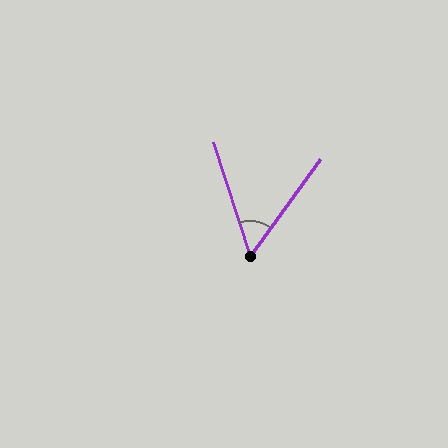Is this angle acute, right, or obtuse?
It is acute.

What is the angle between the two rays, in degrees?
Approximately 54 degrees.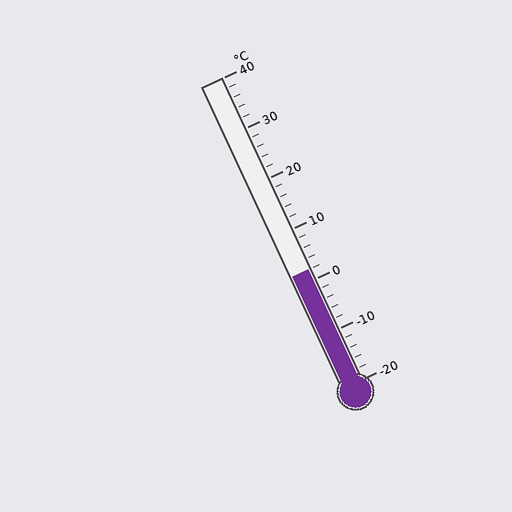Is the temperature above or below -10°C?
The temperature is above -10°C.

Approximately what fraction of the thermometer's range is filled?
The thermometer is filled to approximately 35% of its range.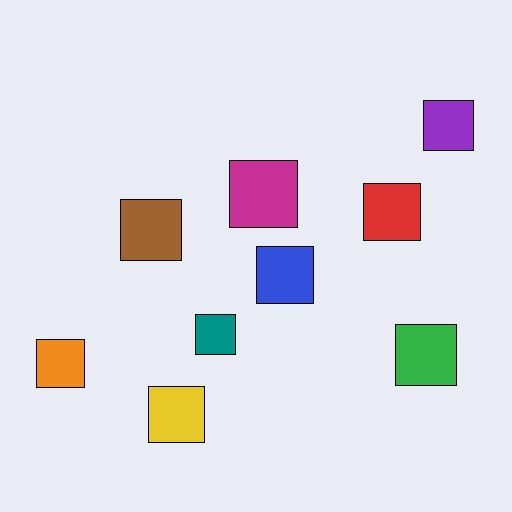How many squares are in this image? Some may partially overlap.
There are 9 squares.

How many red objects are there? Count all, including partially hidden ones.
There is 1 red object.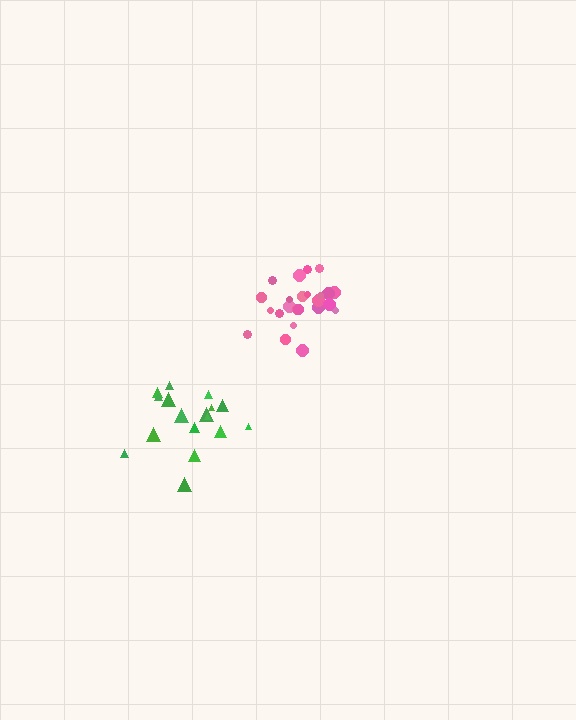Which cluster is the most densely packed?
Pink.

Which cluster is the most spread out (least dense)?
Green.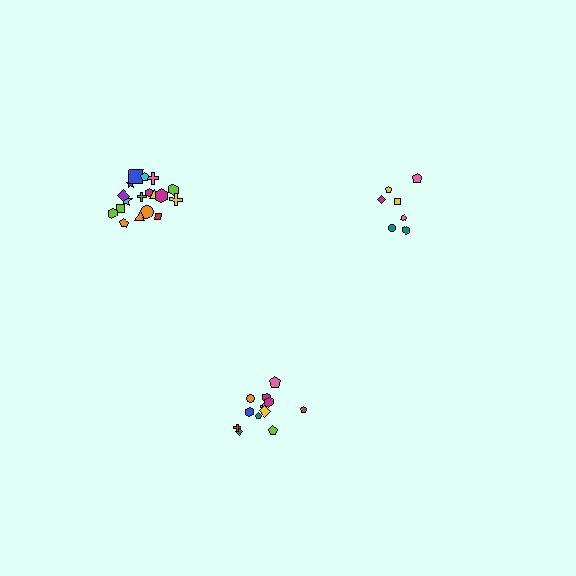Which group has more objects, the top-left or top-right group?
The top-left group.